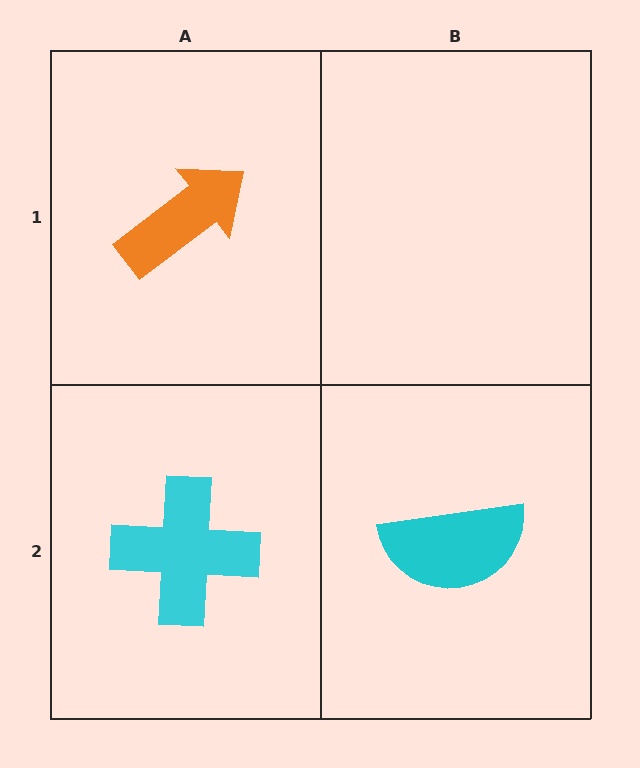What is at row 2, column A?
A cyan cross.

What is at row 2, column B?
A cyan semicircle.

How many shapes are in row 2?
2 shapes.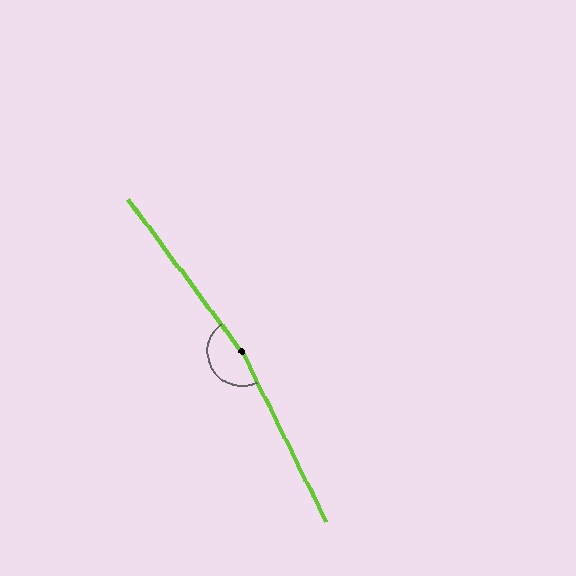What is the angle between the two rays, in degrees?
Approximately 170 degrees.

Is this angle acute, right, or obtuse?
It is obtuse.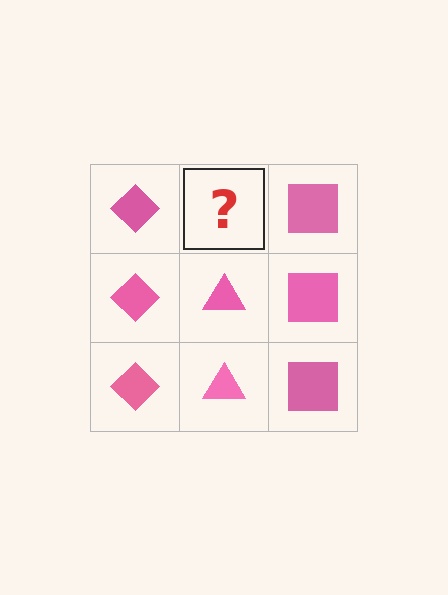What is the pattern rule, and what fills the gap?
The rule is that each column has a consistent shape. The gap should be filled with a pink triangle.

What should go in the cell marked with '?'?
The missing cell should contain a pink triangle.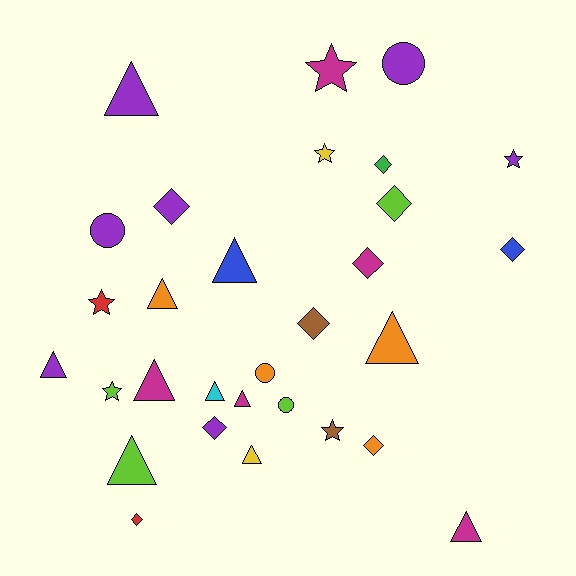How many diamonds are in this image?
There are 9 diamonds.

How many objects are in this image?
There are 30 objects.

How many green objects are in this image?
There is 1 green object.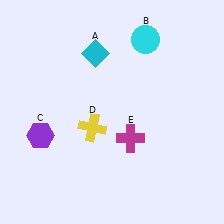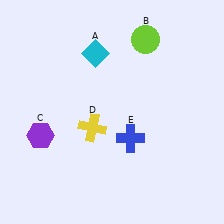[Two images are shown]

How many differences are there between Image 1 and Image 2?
There are 2 differences between the two images.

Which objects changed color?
B changed from cyan to lime. E changed from magenta to blue.